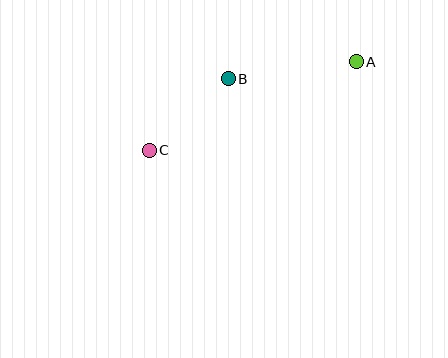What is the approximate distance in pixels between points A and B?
The distance between A and B is approximately 129 pixels.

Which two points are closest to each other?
Points B and C are closest to each other.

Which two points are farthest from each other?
Points A and C are farthest from each other.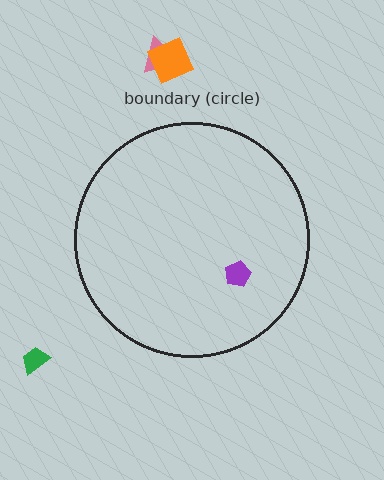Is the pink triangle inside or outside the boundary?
Outside.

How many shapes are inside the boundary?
1 inside, 3 outside.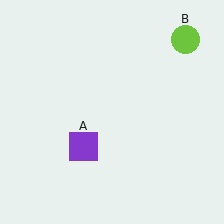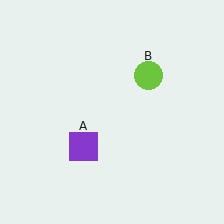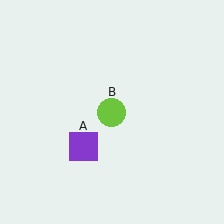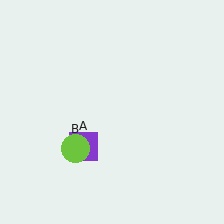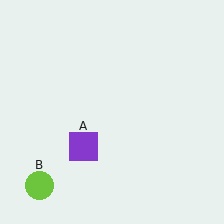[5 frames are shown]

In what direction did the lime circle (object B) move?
The lime circle (object B) moved down and to the left.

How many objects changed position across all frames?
1 object changed position: lime circle (object B).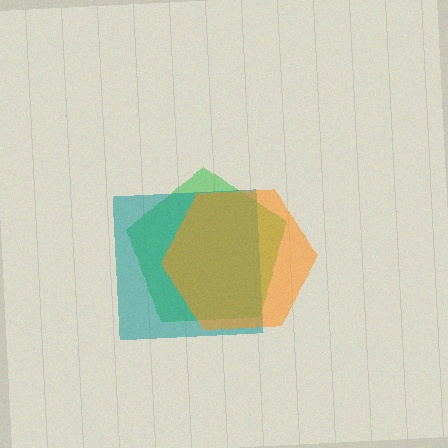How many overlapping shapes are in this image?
There are 3 overlapping shapes in the image.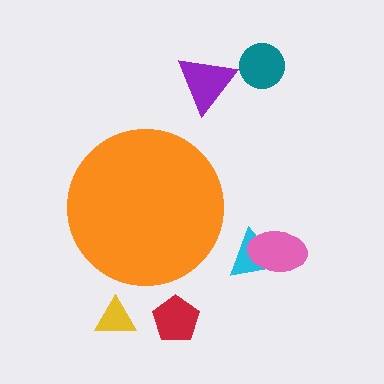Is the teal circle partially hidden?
No, the teal circle is fully visible.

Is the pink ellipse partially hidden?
No, the pink ellipse is fully visible.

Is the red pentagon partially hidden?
No, the red pentagon is fully visible.